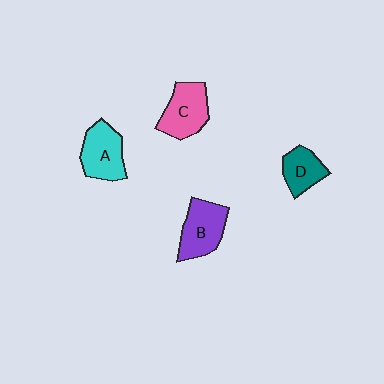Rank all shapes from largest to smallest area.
From largest to smallest: B (purple), C (pink), A (cyan), D (teal).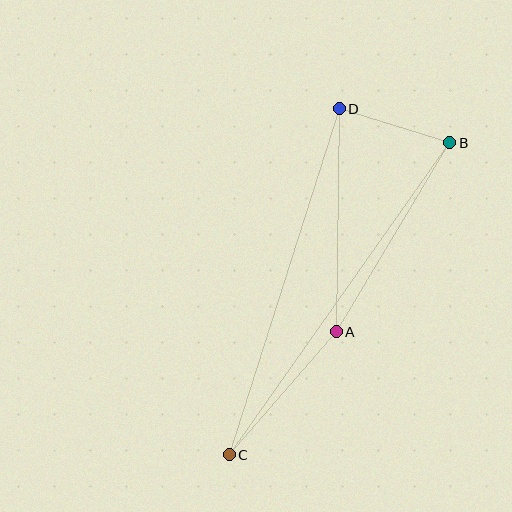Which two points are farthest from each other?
Points B and C are farthest from each other.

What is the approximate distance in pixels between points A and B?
The distance between A and B is approximately 220 pixels.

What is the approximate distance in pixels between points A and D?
The distance between A and D is approximately 223 pixels.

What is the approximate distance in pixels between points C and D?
The distance between C and D is approximately 363 pixels.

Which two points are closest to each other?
Points B and D are closest to each other.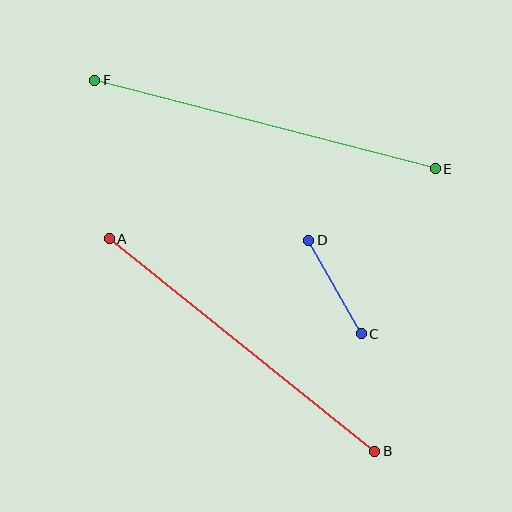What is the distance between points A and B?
The distance is approximately 340 pixels.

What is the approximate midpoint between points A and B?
The midpoint is at approximately (242, 345) pixels.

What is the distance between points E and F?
The distance is approximately 352 pixels.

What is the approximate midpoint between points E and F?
The midpoint is at approximately (265, 125) pixels.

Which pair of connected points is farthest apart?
Points E and F are farthest apart.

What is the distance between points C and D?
The distance is approximately 107 pixels.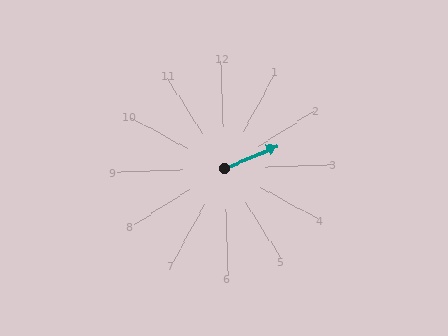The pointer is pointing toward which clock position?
Roughly 2 o'clock.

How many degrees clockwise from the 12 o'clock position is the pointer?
Approximately 69 degrees.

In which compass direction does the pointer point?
East.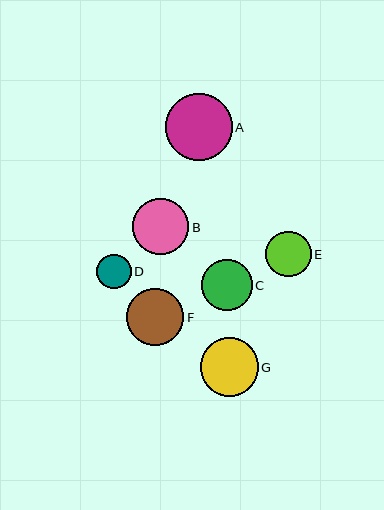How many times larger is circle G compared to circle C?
Circle G is approximately 1.2 times the size of circle C.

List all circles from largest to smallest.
From largest to smallest: A, G, F, B, C, E, D.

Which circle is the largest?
Circle A is the largest with a size of approximately 67 pixels.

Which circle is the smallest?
Circle D is the smallest with a size of approximately 34 pixels.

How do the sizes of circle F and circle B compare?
Circle F and circle B are approximately the same size.